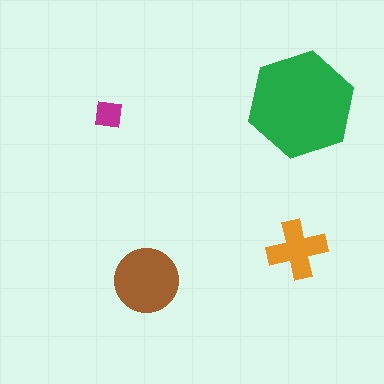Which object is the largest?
The green hexagon.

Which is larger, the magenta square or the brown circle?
The brown circle.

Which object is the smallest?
The magenta square.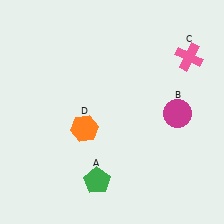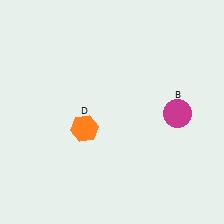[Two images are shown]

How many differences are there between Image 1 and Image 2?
There are 2 differences between the two images.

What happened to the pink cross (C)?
The pink cross (C) was removed in Image 2. It was in the top-right area of Image 1.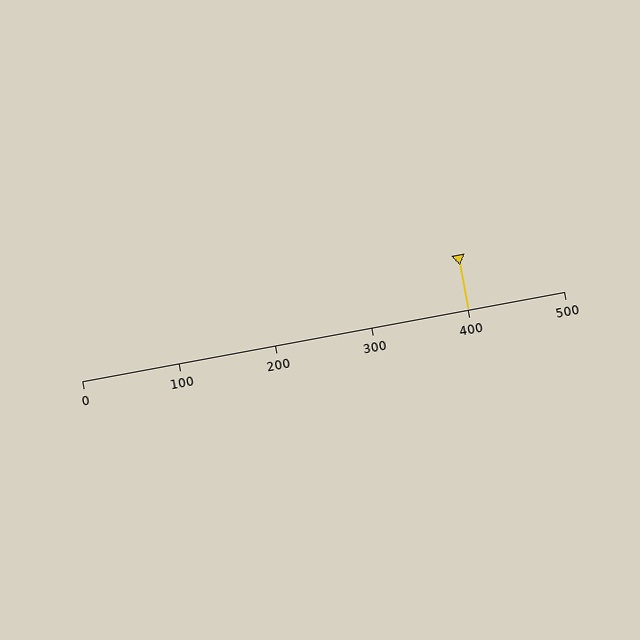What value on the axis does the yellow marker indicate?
The marker indicates approximately 400.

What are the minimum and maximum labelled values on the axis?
The axis runs from 0 to 500.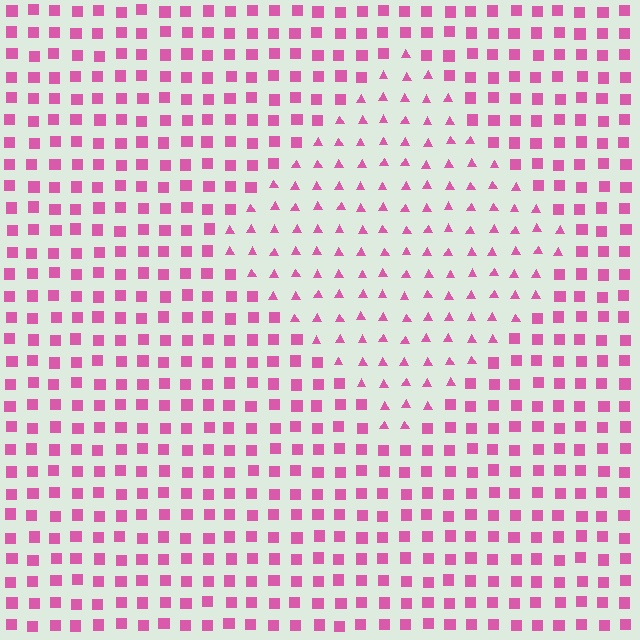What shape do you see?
I see a diamond.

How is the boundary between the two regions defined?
The boundary is defined by a change in element shape: triangles inside vs. squares outside. All elements share the same color and spacing.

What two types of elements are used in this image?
The image uses triangles inside the diamond region and squares outside it.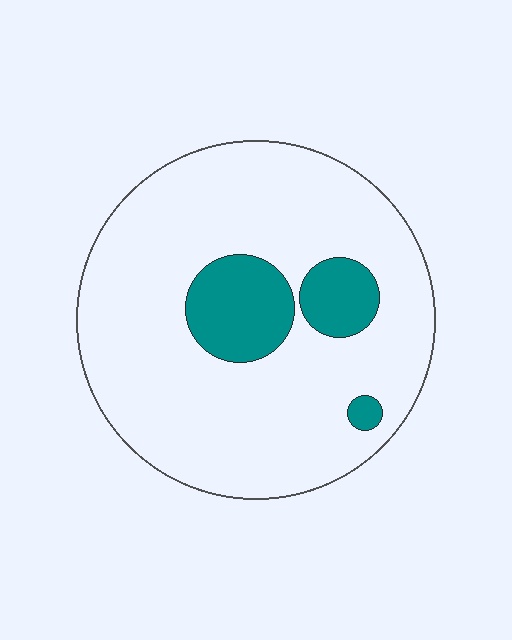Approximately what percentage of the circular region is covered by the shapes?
Approximately 15%.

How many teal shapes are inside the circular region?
3.